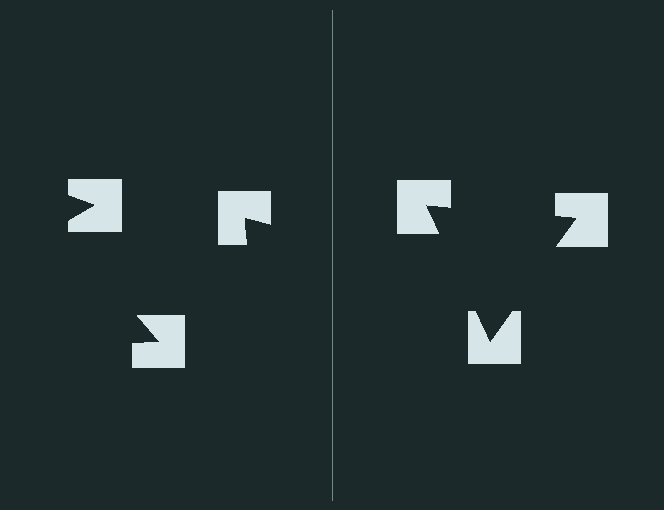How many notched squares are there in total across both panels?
6 — 3 on each side.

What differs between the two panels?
The notched squares are positioned identically on both sides; only the wedge orientations differ. On the right they align to a triangle; on the left they are misaligned.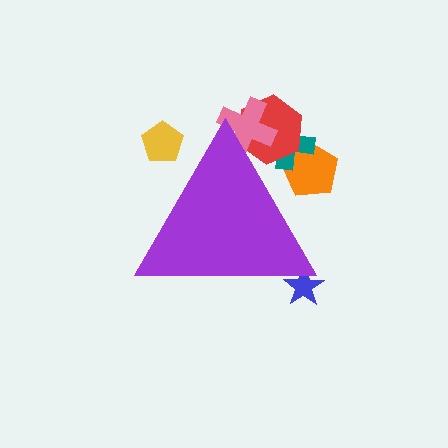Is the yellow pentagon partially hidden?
Yes, the yellow pentagon is partially hidden behind the purple triangle.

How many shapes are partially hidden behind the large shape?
6 shapes are partially hidden.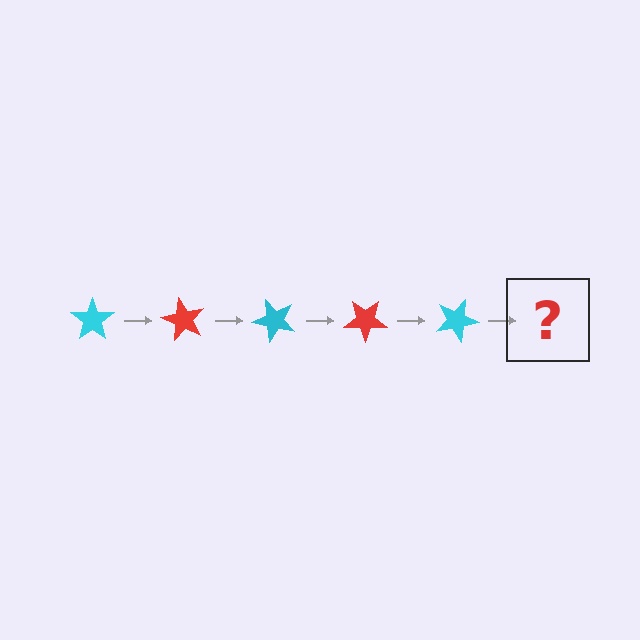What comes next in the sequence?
The next element should be a red star, rotated 300 degrees from the start.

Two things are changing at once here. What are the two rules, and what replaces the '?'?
The two rules are that it rotates 60 degrees each step and the color cycles through cyan and red. The '?' should be a red star, rotated 300 degrees from the start.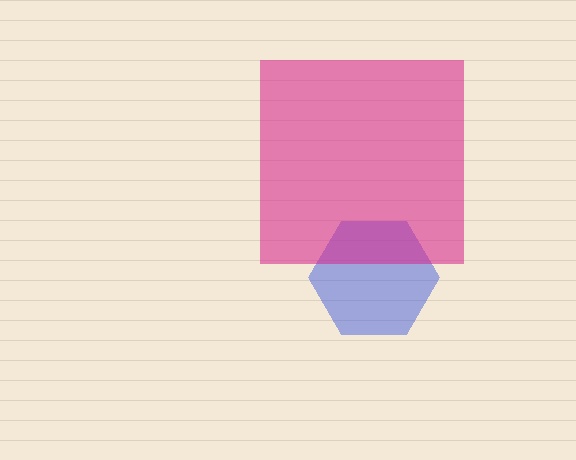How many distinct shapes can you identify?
There are 2 distinct shapes: a blue hexagon, a magenta square.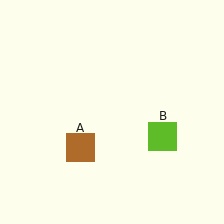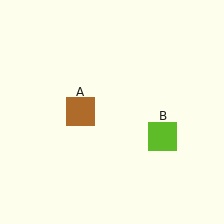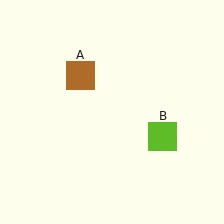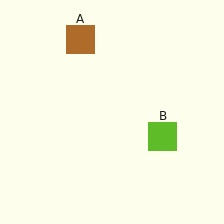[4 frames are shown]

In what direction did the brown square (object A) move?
The brown square (object A) moved up.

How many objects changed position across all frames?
1 object changed position: brown square (object A).